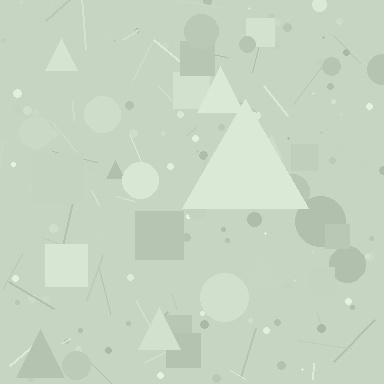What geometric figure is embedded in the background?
A triangle is embedded in the background.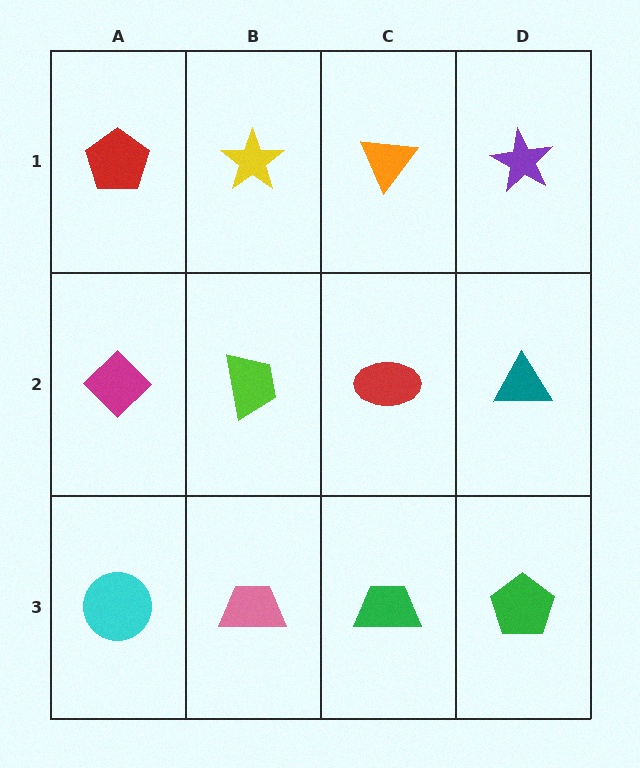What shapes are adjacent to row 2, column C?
An orange triangle (row 1, column C), a green trapezoid (row 3, column C), a lime trapezoid (row 2, column B), a teal triangle (row 2, column D).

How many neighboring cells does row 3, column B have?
3.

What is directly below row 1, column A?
A magenta diamond.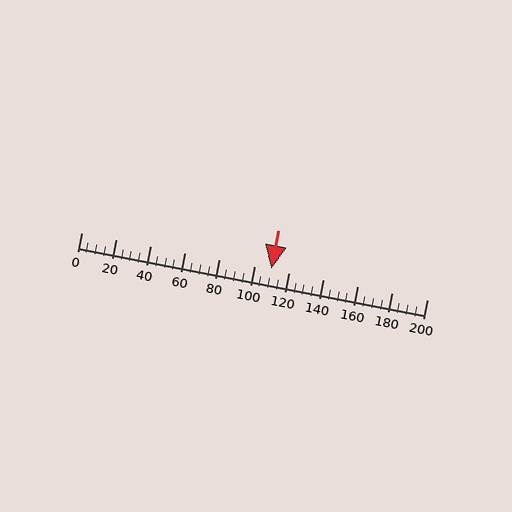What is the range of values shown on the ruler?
The ruler shows values from 0 to 200.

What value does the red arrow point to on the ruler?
The red arrow points to approximately 110.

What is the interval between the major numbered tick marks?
The major tick marks are spaced 20 units apart.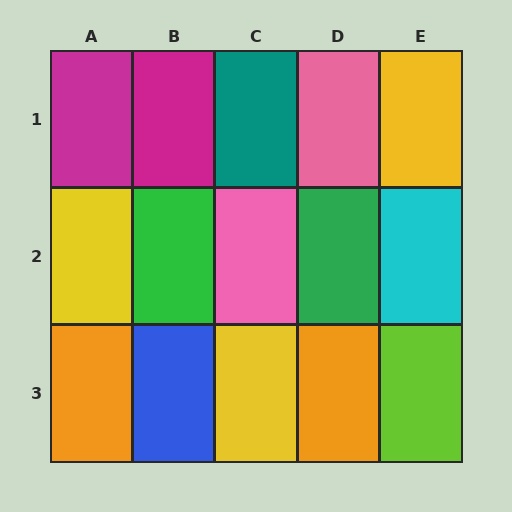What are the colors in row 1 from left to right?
Magenta, magenta, teal, pink, yellow.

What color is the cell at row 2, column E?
Cyan.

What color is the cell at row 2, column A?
Yellow.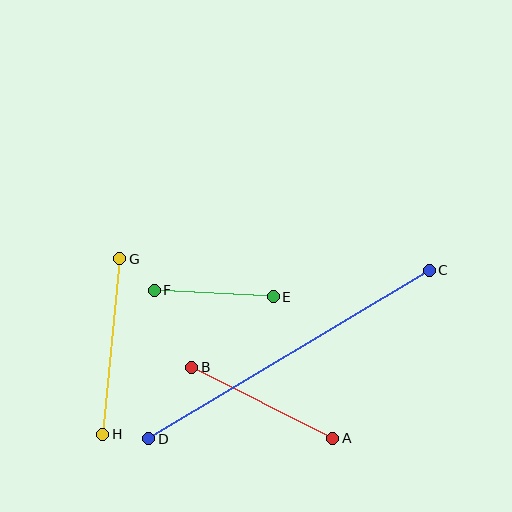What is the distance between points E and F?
The distance is approximately 119 pixels.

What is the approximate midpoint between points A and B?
The midpoint is at approximately (262, 403) pixels.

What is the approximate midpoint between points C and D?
The midpoint is at approximately (289, 355) pixels.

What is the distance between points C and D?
The distance is approximately 327 pixels.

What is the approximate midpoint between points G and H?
The midpoint is at approximately (111, 346) pixels.